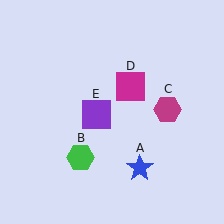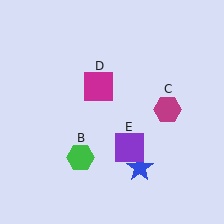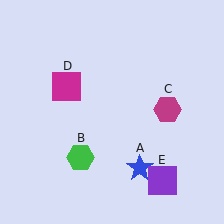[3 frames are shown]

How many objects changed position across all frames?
2 objects changed position: magenta square (object D), purple square (object E).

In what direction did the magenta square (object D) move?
The magenta square (object D) moved left.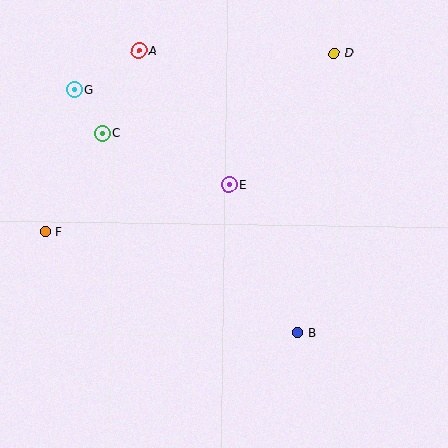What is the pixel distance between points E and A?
The distance between E and A is 162 pixels.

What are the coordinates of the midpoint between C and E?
The midpoint between C and E is at (166, 159).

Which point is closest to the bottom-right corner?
Point B is closest to the bottom-right corner.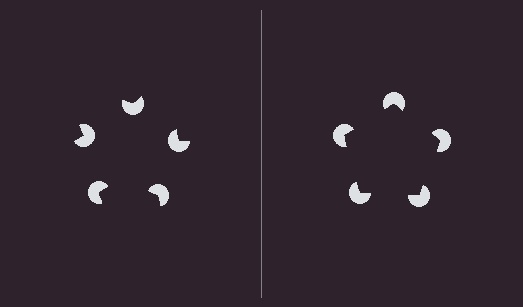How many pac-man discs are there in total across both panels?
10 — 5 on each side.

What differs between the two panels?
The pac-man discs are positioned identically on both sides; only the wedge orientations differ. On the right they align to a pentagon; on the left they are misaligned.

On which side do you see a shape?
An illusory pentagon appears on the right side. On the left side the wedge cuts are rotated, so no coherent shape forms.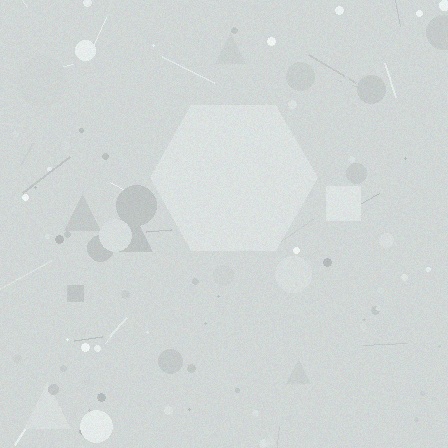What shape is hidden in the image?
A hexagon is hidden in the image.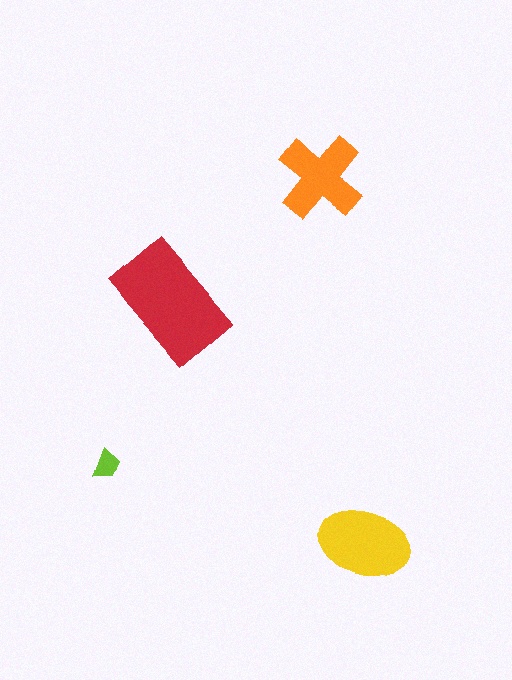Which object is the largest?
The red rectangle.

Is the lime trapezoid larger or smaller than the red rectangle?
Smaller.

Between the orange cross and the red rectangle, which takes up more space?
The red rectangle.